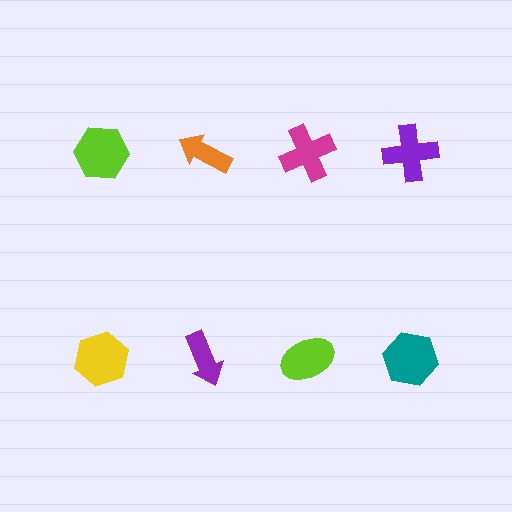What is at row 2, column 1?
A yellow hexagon.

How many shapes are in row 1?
4 shapes.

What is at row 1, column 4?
A purple cross.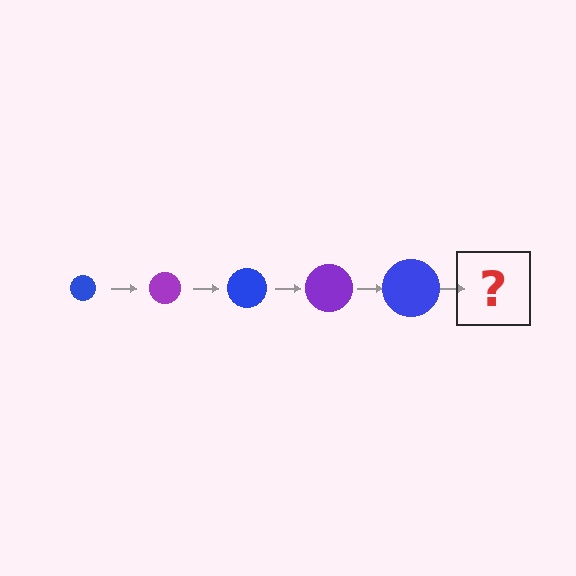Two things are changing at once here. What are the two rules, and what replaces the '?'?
The two rules are that the circle grows larger each step and the color cycles through blue and purple. The '?' should be a purple circle, larger than the previous one.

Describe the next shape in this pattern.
It should be a purple circle, larger than the previous one.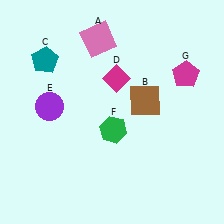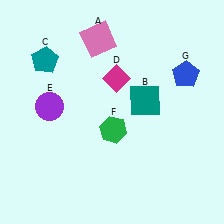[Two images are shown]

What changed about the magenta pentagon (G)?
In Image 1, G is magenta. In Image 2, it changed to blue.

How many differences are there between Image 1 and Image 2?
There are 2 differences between the two images.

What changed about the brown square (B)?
In Image 1, B is brown. In Image 2, it changed to teal.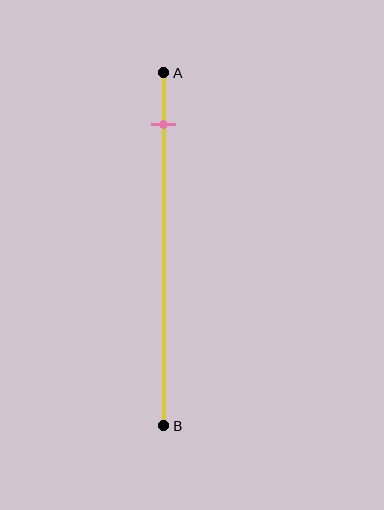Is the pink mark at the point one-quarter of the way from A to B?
No, the mark is at about 15% from A, not at the 25% one-quarter point.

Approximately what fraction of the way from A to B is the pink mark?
The pink mark is approximately 15% of the way from A to B.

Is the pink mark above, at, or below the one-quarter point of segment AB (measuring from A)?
The pink mark is above the one-quarter point of segment AB.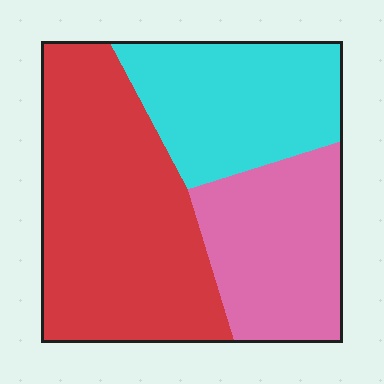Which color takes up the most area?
Red, at roughly 45%.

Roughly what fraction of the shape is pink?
Pink covers about 25% of the shape.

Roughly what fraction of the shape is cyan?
Cyan covers about 30% of the shape.